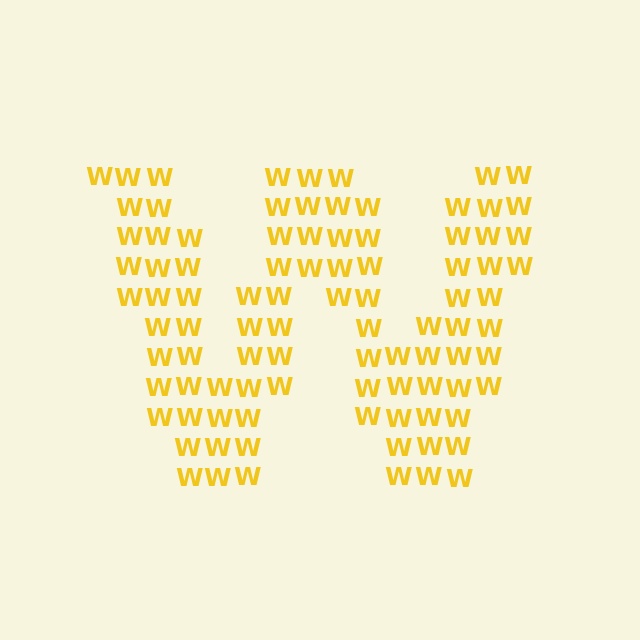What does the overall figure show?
The overall figure shows the letter W.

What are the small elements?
The small elements are letter W's.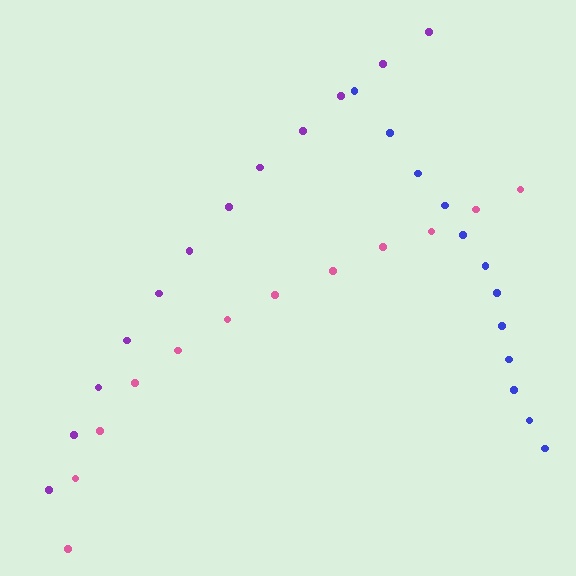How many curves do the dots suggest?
There are 3 distinct paths.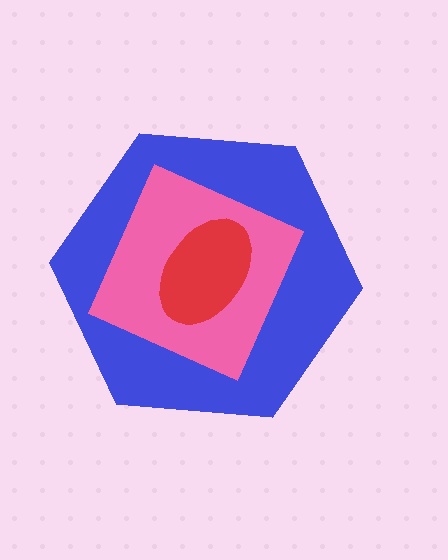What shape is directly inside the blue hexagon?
The pink square.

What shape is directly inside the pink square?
The red ellipse.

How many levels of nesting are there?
3.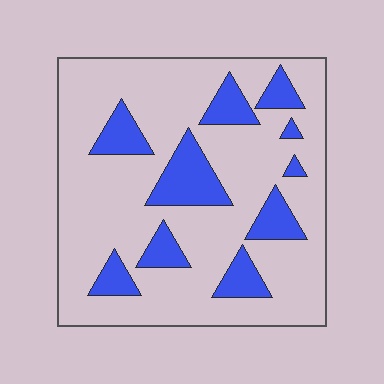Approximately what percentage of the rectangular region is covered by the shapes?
Approximately 20%.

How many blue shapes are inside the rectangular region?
10.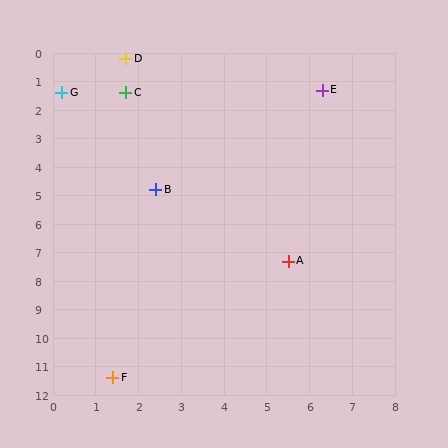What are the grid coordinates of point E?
Point E is at approximately (6.3, 1.3).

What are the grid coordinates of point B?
Point B is at approximately (2.4, 4.8).